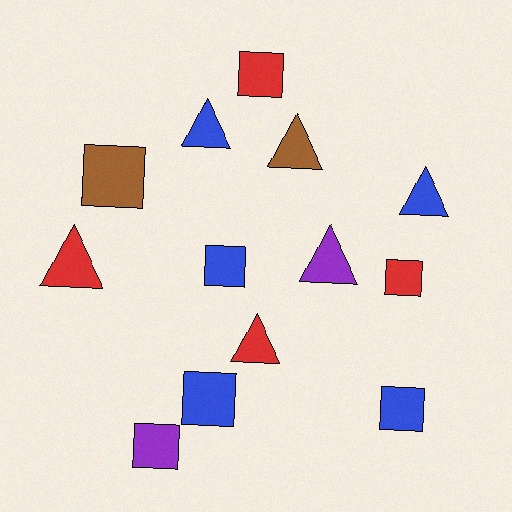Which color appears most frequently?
Blue, with 5 objects.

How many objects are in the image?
There are 13 objects.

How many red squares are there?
There are 2 red squares.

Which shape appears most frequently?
Square, with 7 objects.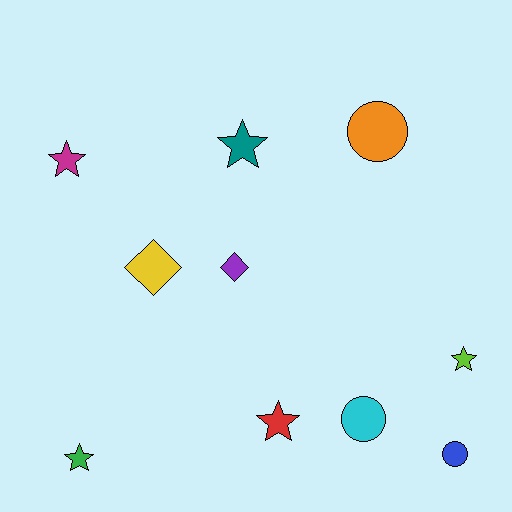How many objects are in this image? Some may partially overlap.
There are 10 objects.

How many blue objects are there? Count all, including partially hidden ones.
There is 1 blue object.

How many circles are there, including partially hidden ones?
There are 3 circles.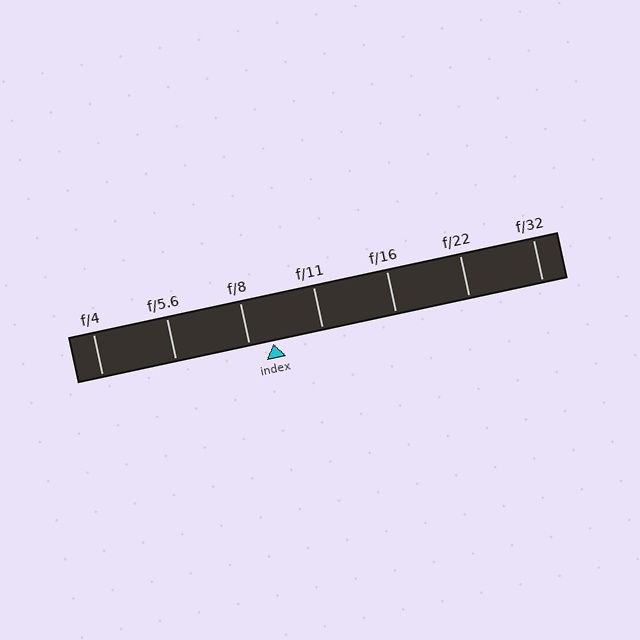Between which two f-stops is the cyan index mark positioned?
The index mark is between f/8 and f/11.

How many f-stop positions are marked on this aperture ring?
There are 7 f-stop positions marked.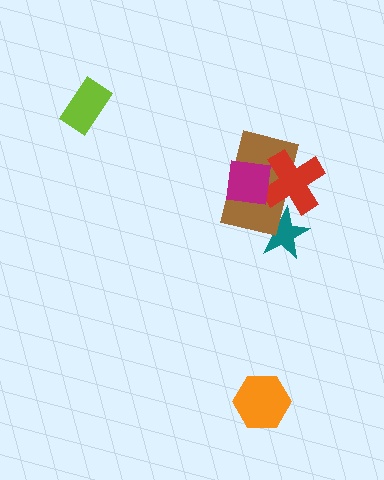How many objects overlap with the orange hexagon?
0 objects overlap with the orange hexagon.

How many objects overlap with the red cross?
3 objects overlap with the red cross.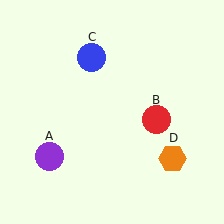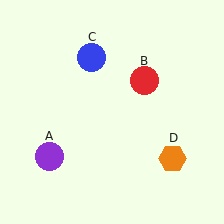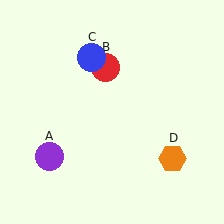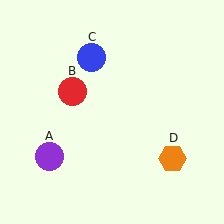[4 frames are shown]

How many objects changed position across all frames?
1 object changed position: red circle (object B).